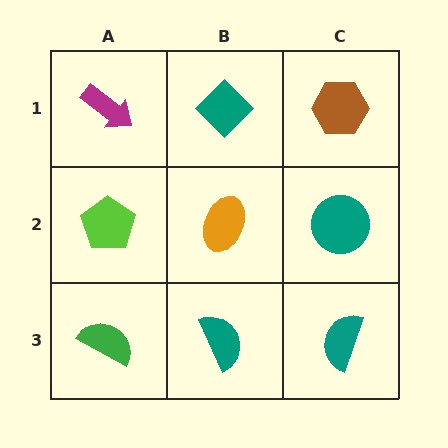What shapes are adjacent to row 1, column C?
A teal circle (row 2, column C), a teal diamond (row 1, column B).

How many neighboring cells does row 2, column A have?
3.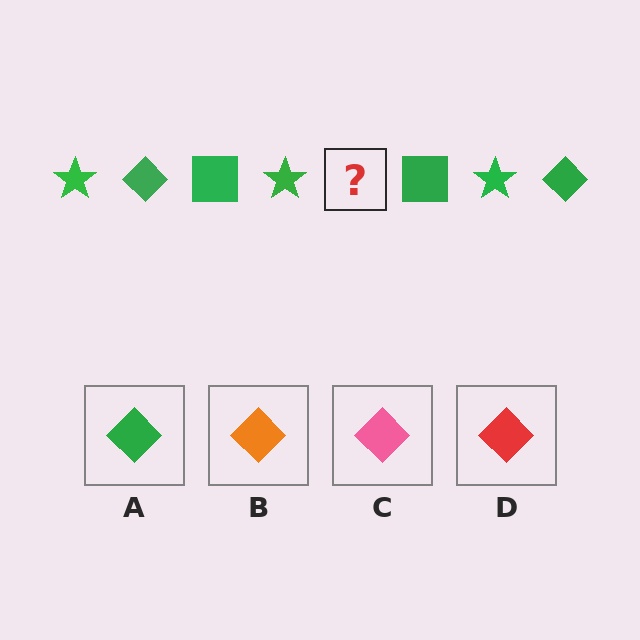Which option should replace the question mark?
Option A.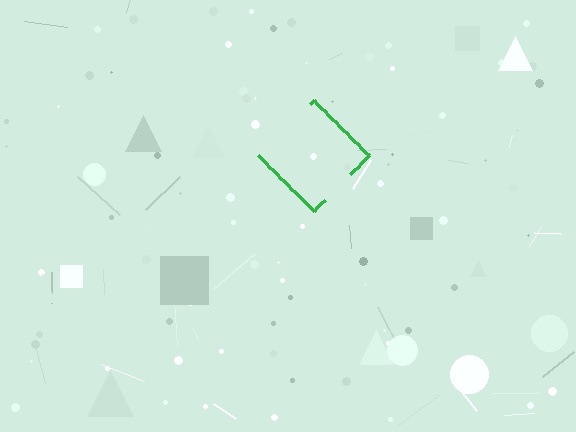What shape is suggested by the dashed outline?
The dashed outline suggests a diamond.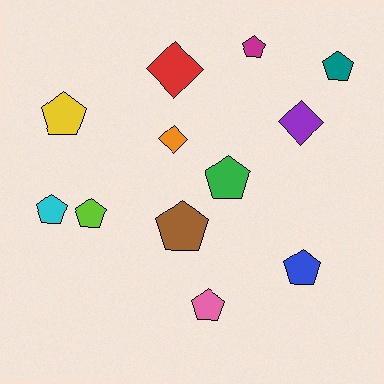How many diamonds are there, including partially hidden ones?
There are 3 diamonds.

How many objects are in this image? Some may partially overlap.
There are 12 objects.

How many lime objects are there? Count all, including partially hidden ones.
There is 1 lime object.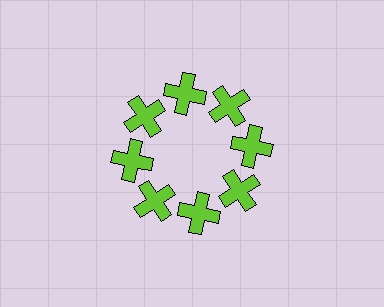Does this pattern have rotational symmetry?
Yes, this pattern has 8-fold rotational symmetry. It looks the same after rotating 45 degrees around the center.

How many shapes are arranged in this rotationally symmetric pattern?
There are 8 shapes, arranged in 8 groups of 1.